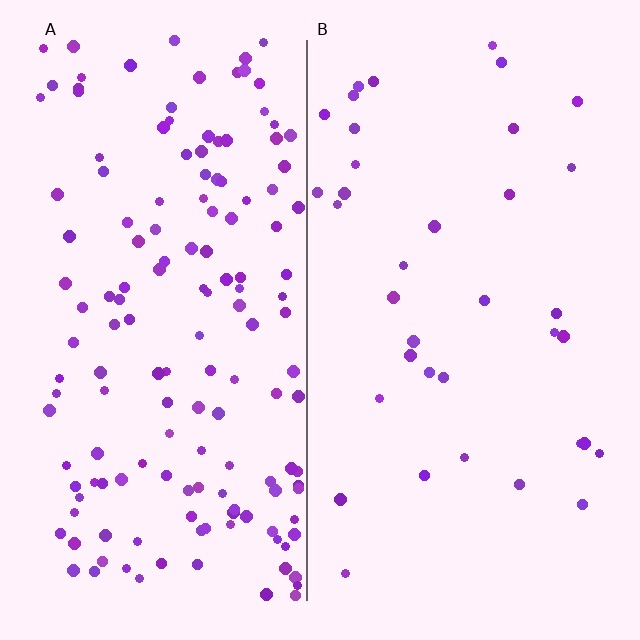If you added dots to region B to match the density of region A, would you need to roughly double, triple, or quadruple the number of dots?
Approximately quadruple.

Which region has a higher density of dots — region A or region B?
A (the left).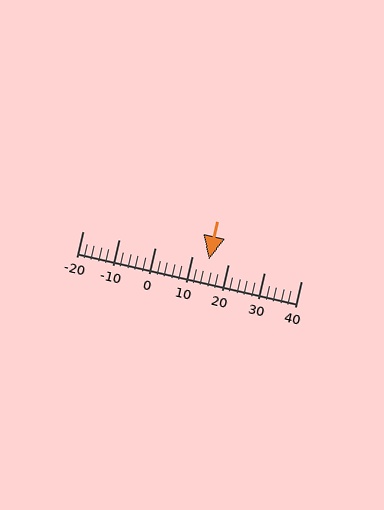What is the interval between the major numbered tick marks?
The major tick marks are spaced 10 units apart.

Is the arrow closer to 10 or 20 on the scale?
The arrow is closer to 10.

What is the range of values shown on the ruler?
The ruler shows values from -20 to 40.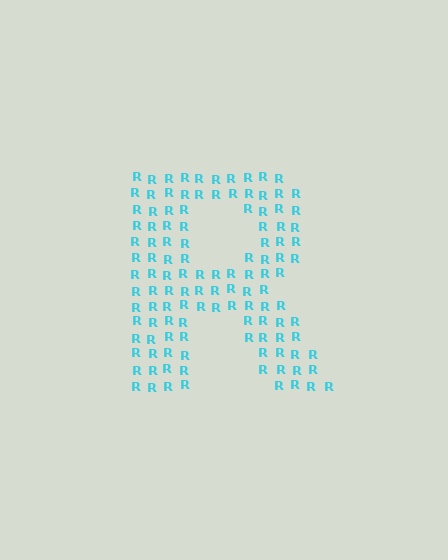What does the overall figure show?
The overall figure shows the letter R.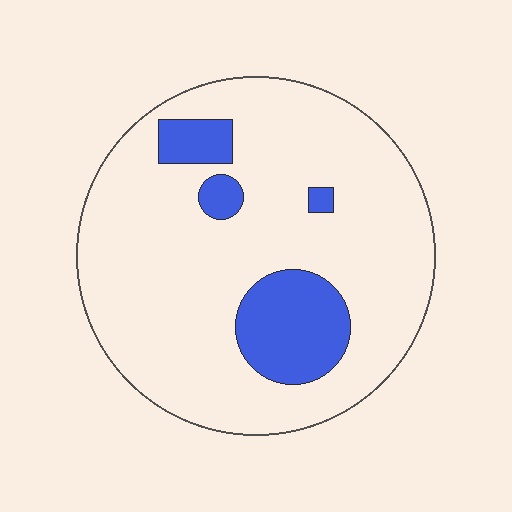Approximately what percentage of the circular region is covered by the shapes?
Approximately 15%.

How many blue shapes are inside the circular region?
4.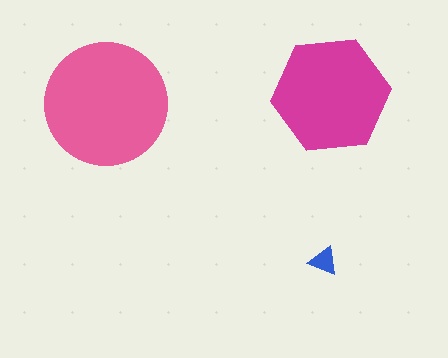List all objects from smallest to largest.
The blue triangle, the magenta hexagon, the pink circle.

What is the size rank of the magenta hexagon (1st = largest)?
2nd.